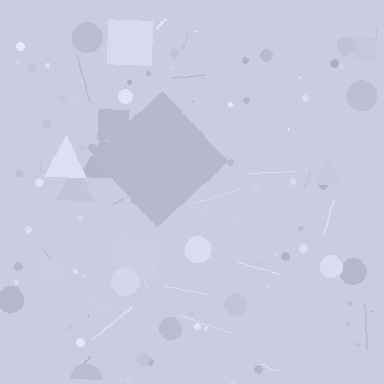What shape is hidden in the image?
A diamond is hidden in the image.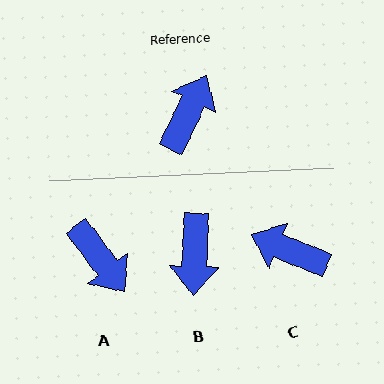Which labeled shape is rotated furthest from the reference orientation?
B, about 157 degrees away.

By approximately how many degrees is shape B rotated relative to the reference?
Approximately 157 degrees clockwise.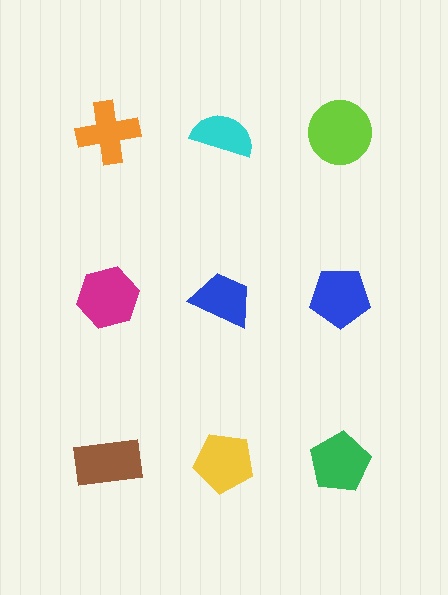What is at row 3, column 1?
A brown rectangle.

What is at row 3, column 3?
A green pentagon.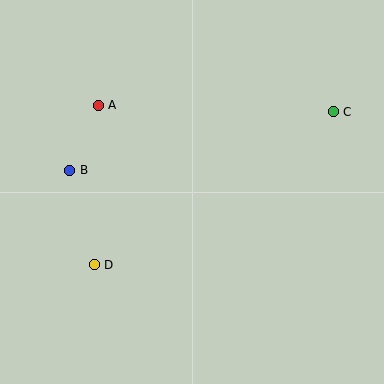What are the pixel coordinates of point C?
Point C is at (333, 112).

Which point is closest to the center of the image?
Point D at (94, 265) is closest to the center.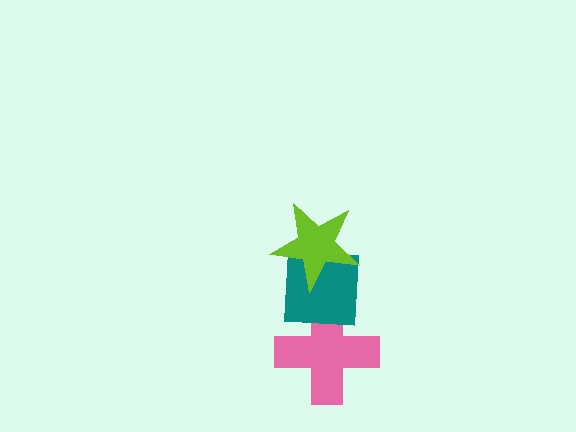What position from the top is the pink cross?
The pink cross is 3rd from the top.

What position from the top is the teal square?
The teal square is 2nd from the top.